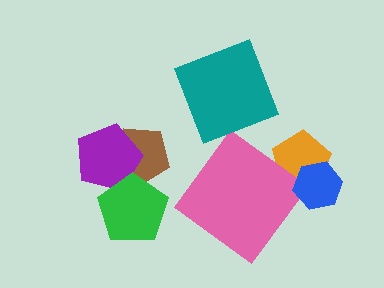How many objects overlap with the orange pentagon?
2 objects overlap with the orange pentagon.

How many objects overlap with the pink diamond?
1 object overlaps with the pink diamond.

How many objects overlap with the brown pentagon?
2 objects overlap with the brown pentagon.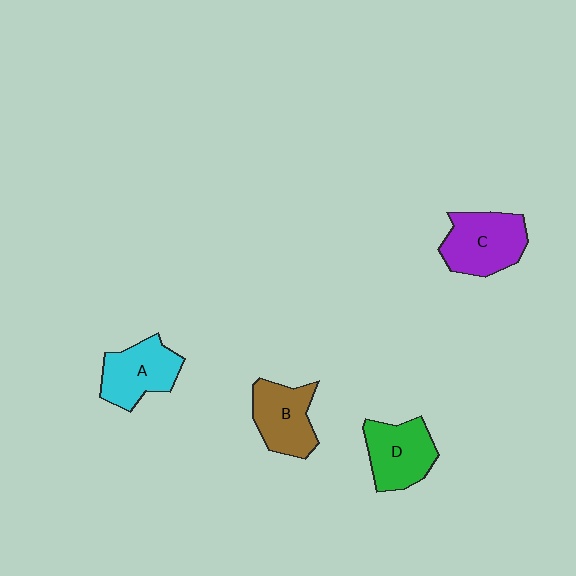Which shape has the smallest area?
Shape B (brown).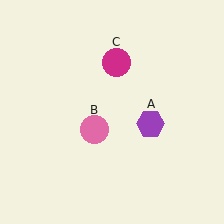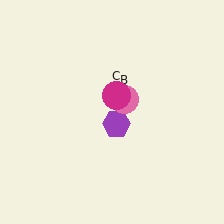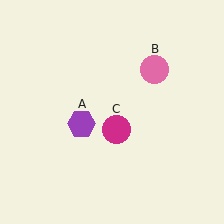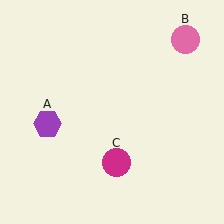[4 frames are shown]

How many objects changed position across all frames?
3 objects changed position: purple hexagon (object A), pink circle (object B), magenta circle (object C).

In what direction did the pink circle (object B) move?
The pink circle (object B) moved up and to the right.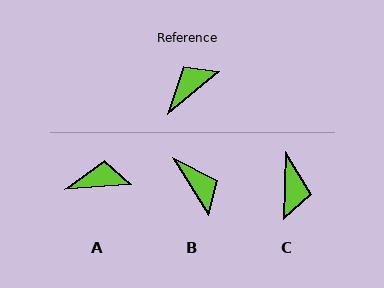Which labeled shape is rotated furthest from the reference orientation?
C, about 131 degrees away.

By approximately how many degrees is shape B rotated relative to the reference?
Approximately 98 degrees clockwise.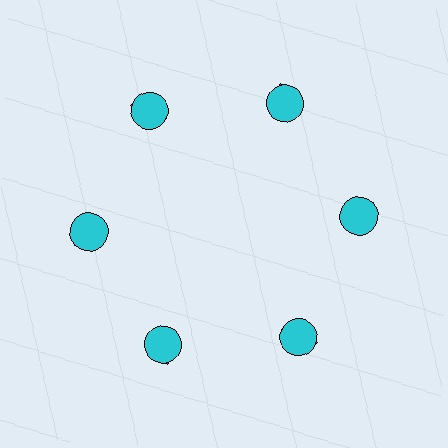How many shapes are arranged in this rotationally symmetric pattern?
There are 12 shapes, arranged in 6 groups of 2.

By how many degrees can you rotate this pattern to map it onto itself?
The pattern maps onto itself every 60 degrees of rotation.